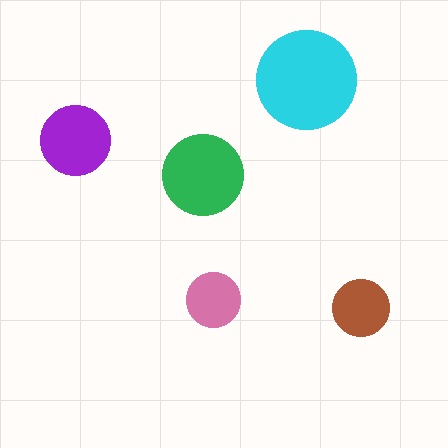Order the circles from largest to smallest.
the cyan one, the green one, the purple one, the brown one, the pink one.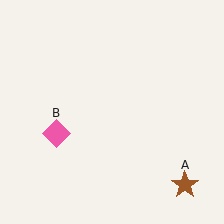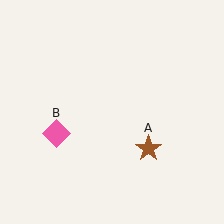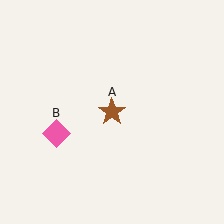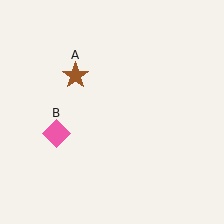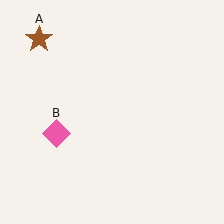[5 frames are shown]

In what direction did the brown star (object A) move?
The brown star (object A) moved up and to the left.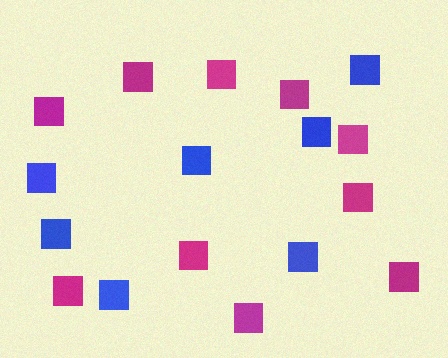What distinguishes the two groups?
There are 2 groups: one group of magenta squares (10) and one group of blue squares (7).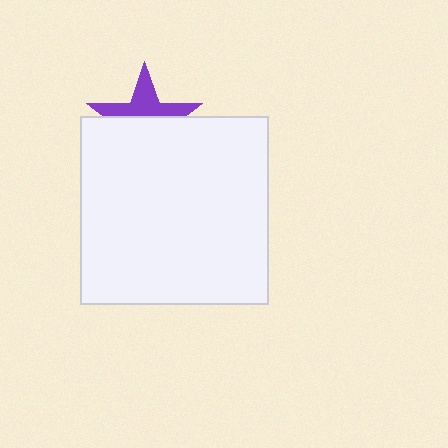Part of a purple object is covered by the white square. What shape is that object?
It is a star.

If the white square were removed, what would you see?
You would see the complete purple star.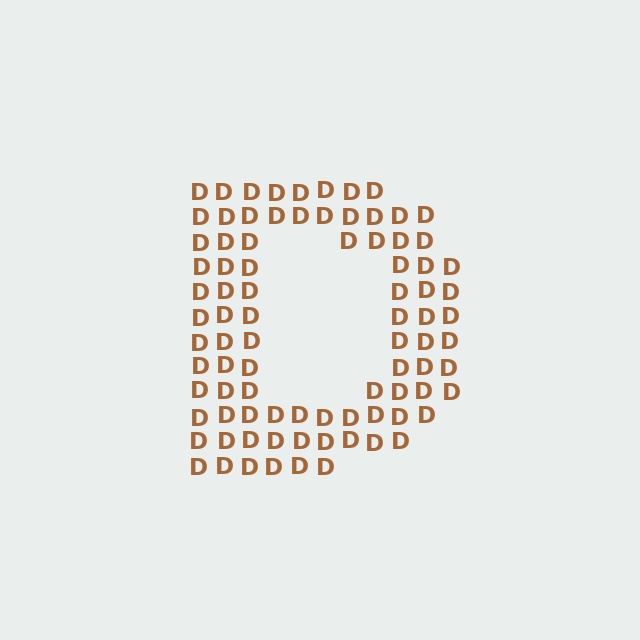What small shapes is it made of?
It is made of small letter D's.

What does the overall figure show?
The overall figure shows the letter D.